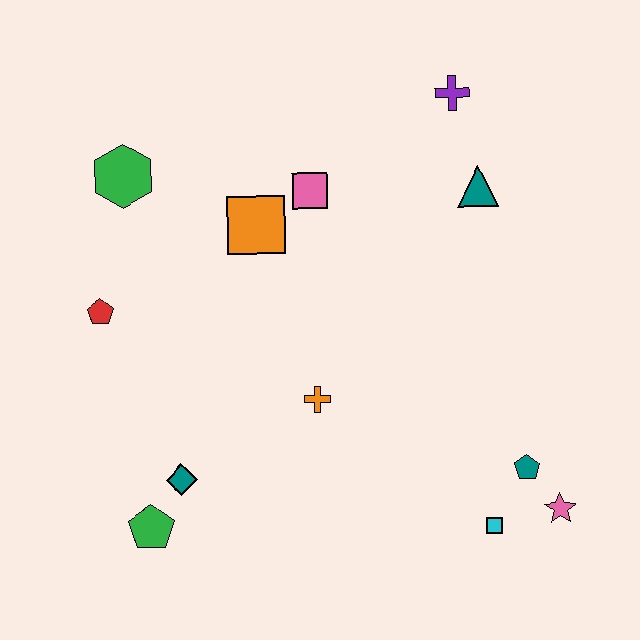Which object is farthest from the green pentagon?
The purple cross is farthest from the green pentagon.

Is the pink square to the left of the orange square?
No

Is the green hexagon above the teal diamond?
Yes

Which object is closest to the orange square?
The pink square is closest to the orange square.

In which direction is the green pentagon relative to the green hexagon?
The green pentagon is below the green hexagon.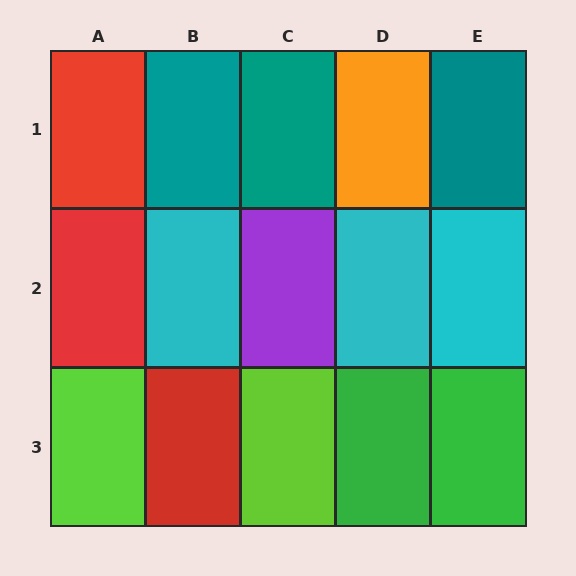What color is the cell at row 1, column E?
Teal.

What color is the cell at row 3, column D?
Green.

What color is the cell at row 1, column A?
Red.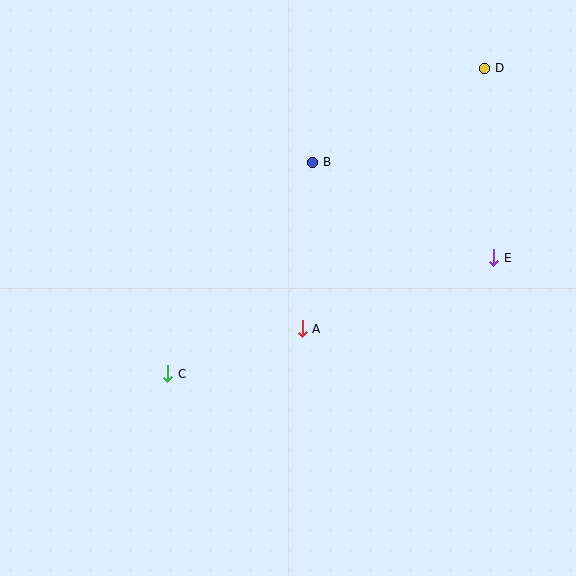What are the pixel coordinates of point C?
Point C is at (168, 374).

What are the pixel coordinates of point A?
Point A is at (302, 329).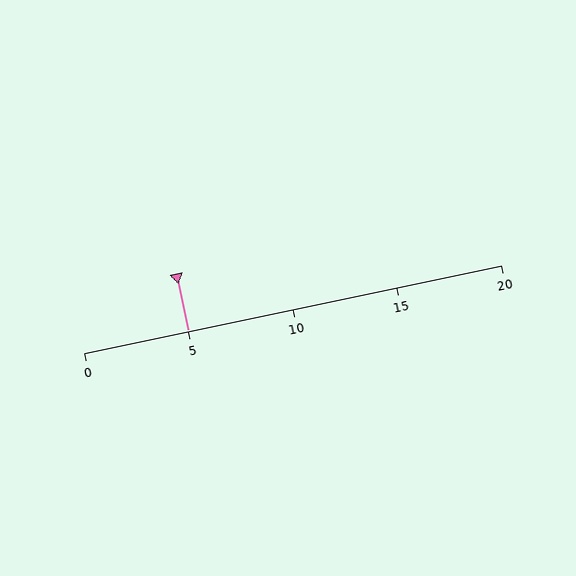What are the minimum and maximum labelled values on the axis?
The axis runs from 0 to 20.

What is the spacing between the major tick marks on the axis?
The major ticks are spaced 5 apart.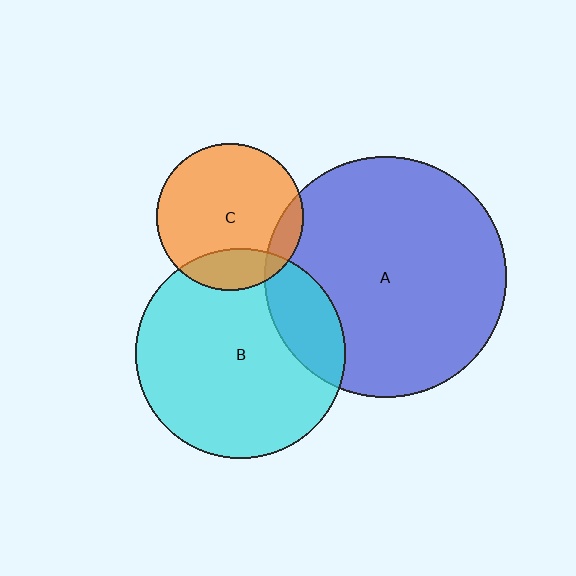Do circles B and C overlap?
Yes.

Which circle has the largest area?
Circle A (blue).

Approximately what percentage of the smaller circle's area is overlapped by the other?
Approximately 20%.